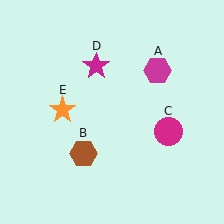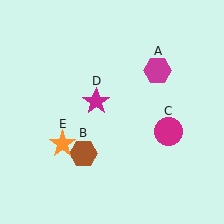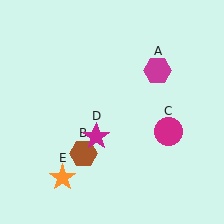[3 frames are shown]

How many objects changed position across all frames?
2 objects changed position: magenta star (object D), orange star (object E).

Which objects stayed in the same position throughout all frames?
Magenta hexagon (object A) and brown hexagon (object B) and magenta circle (object C) remained stationary.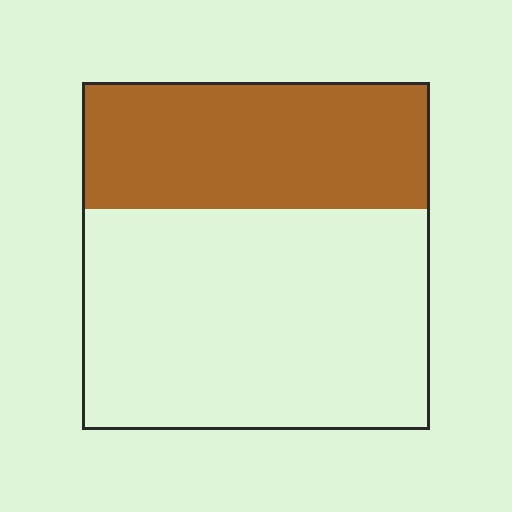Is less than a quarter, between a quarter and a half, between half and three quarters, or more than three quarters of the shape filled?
Between a quarter and a half.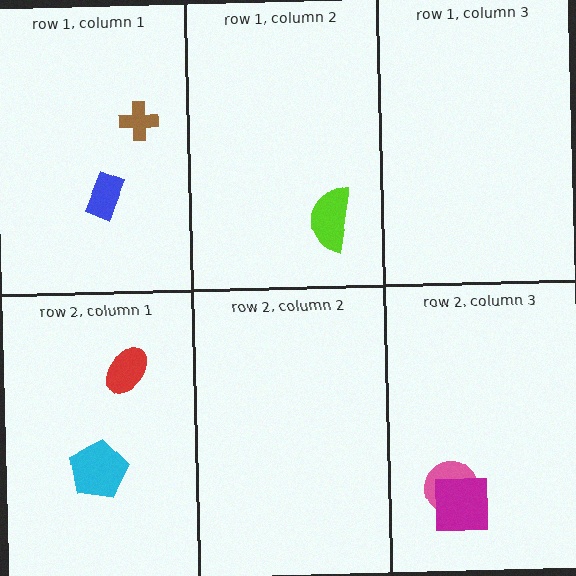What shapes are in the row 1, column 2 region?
The lime semicircle.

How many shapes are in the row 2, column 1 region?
2.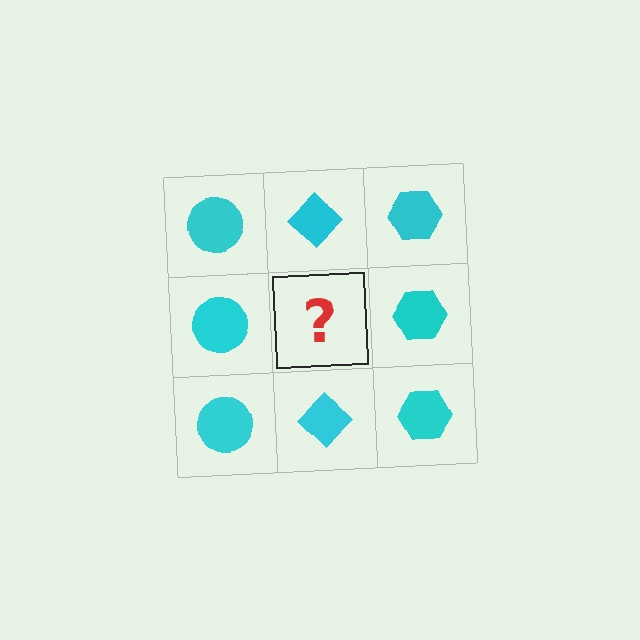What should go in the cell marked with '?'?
The missing cell should contain a cyan diamond.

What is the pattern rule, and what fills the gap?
The rule is that each column has a consistent shape. The gap should be filled with a cyan diamond.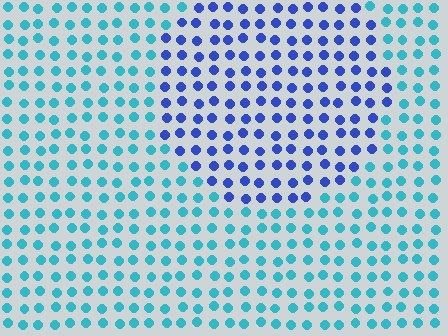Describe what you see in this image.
The image is filled with small cyan elements in a uniform arrangement. A circle-shaped region is visible where the elements are tinted to a slightly different hue, forming a subtle color boundary.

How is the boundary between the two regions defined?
The boundary is defined purely by a slight shift in hue (about 46 degrees). Spacing, size, and orientation are identical on both sides.